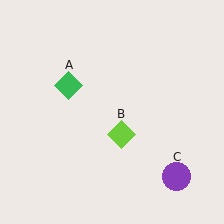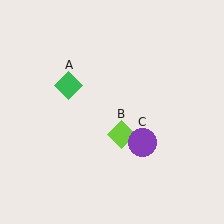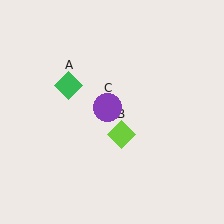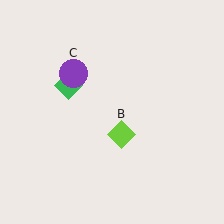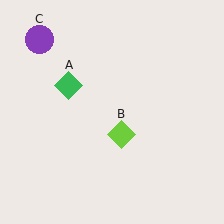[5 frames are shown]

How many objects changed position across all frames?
1 object changed position: purple circle (object C).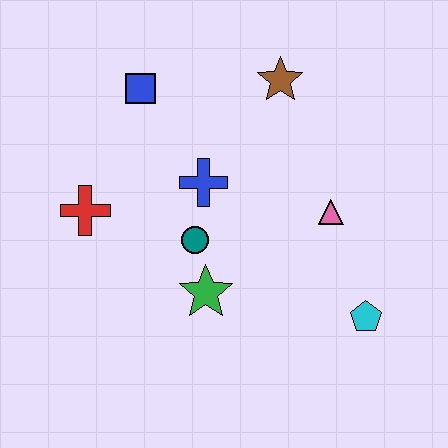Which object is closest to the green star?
The teal circle is closest to the green star.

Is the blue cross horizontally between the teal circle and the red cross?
No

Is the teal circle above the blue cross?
No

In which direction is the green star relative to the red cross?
The green star is to the right of the red cross.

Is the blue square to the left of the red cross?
No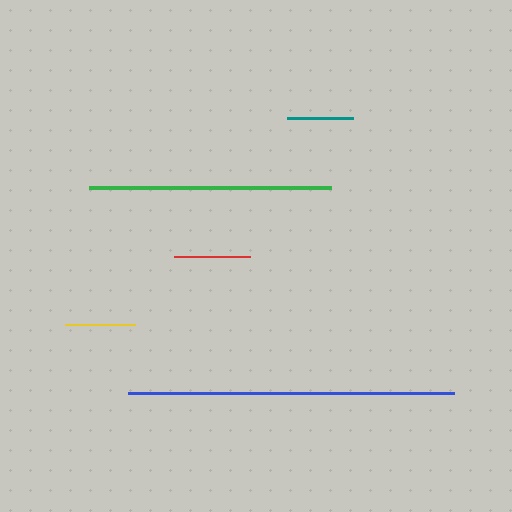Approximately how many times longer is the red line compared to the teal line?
The red line is approximately 1.2 times the length of the teal line.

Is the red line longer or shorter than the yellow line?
The red line is longer than the yellow line.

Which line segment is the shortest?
The teal line is the shortest at approximately 66 pixels.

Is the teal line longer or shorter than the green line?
The green line is longer than the teal line.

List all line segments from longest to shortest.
From longest to shortest: blue, green, red, yellow, teal.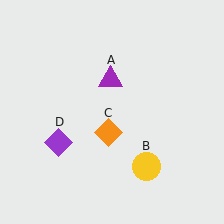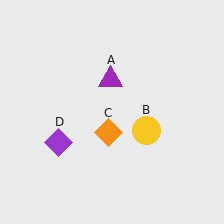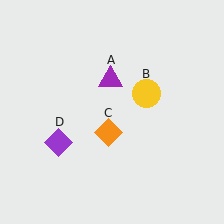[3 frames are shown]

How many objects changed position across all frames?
1 object changed position: yellow circle (object B).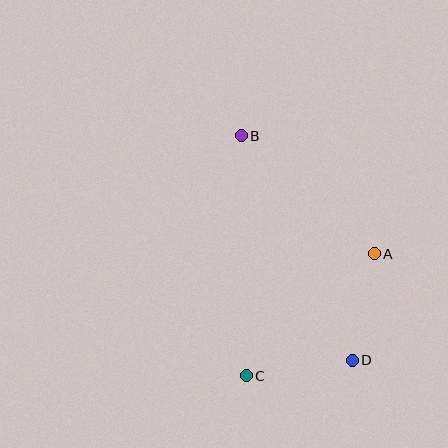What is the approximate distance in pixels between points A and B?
The distance between A and B is approximately 178 pixels.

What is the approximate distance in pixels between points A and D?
The distance between A and D is approximately 109 pixels.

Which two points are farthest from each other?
Points B and D are farthest from each other.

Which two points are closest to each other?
Points C and D are closest to each other.